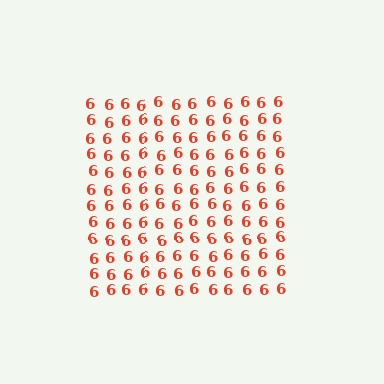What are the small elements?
The small elements are digit 6's.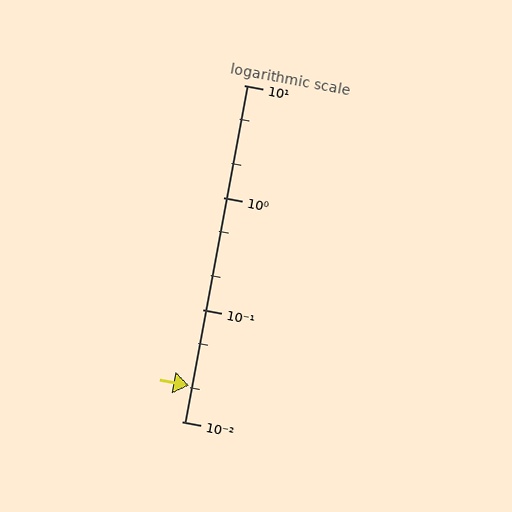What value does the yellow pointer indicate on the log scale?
The pointer indicates approximately 0.021.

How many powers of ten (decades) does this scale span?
The scale spans 3 decades, from 0.01 to 10.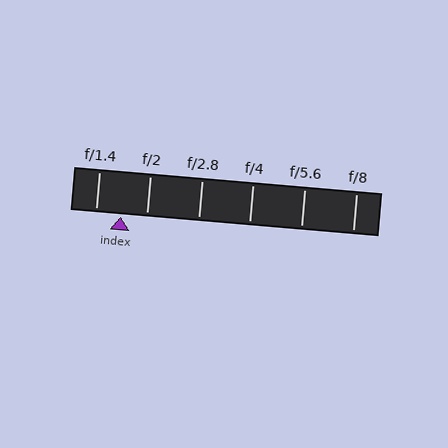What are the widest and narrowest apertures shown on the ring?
The widest aperture shown is f/1.4 and the narrowest is f/8.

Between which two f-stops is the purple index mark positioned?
The index mark is between f/1.4 and f/2.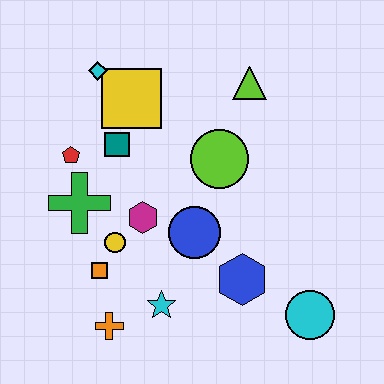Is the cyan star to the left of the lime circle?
Yes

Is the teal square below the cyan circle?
No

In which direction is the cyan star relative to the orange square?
The cyan star is to the right of the orange square.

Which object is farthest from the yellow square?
The cyan circle is farthest from the yellow square.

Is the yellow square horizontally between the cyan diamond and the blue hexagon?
Yes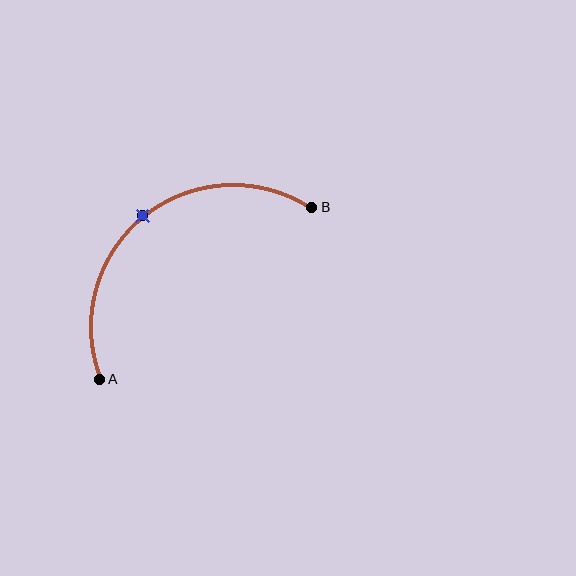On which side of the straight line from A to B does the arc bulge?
The arc bulges above and to the left of the straight line connecting A and B.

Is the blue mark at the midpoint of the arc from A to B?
Yes. The blue mark lies on the arc at equal arc-length from both A and B — it is the arc midpoint.